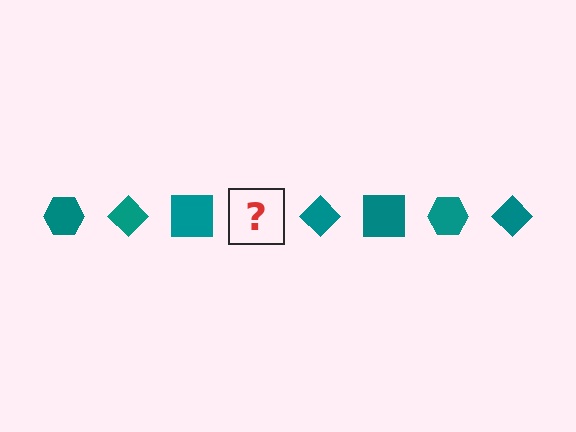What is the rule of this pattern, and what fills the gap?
The rule is that the pattern cycles through hexagon, diamond, square shapes in teal. The gap should be filled with a teal hexagon.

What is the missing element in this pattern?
The missing element is a teal hexagon.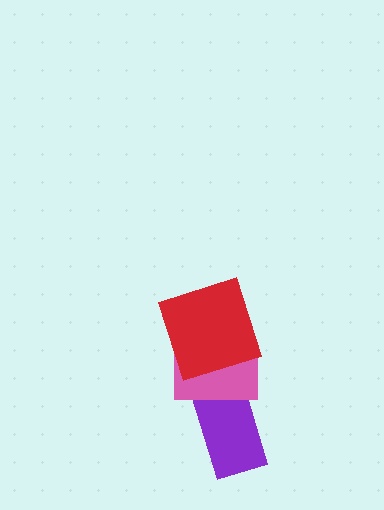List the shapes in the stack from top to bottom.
From top to bottom: the red square, the pink rectangle, the purple rectangle.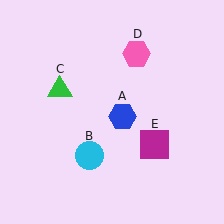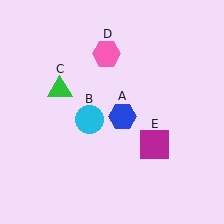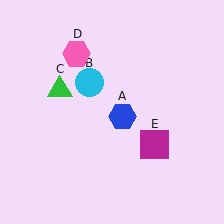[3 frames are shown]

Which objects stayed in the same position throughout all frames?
Blue hexagon (object A) and green triangle (object C) and magenta square (object E) remained stationary.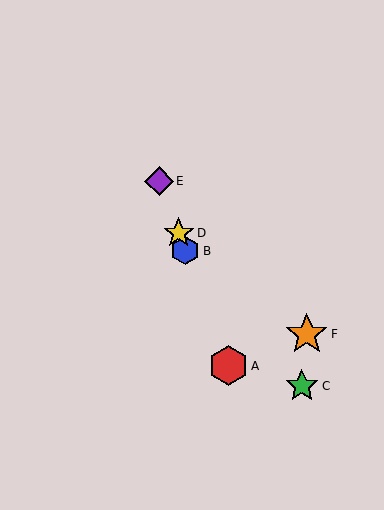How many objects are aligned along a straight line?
4 objects (A, B, D, E) are aligned along a straight line.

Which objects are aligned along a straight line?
Objects A, B, D, E are aligned along a straight line.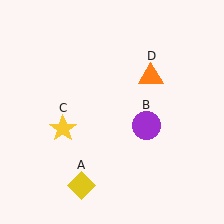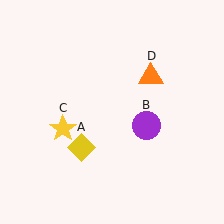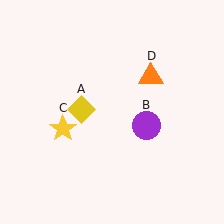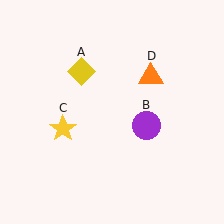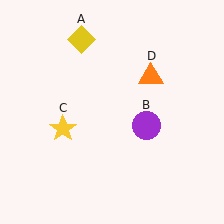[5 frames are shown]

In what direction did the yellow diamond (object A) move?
The yellow diamond (object A) moved up.